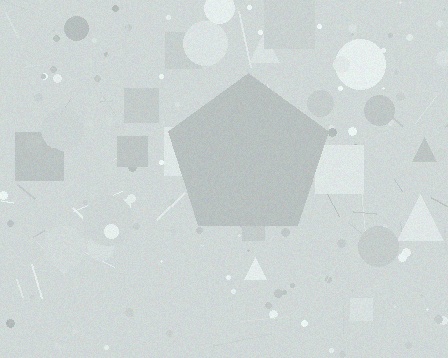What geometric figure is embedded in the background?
A pentagon is embedded in the background.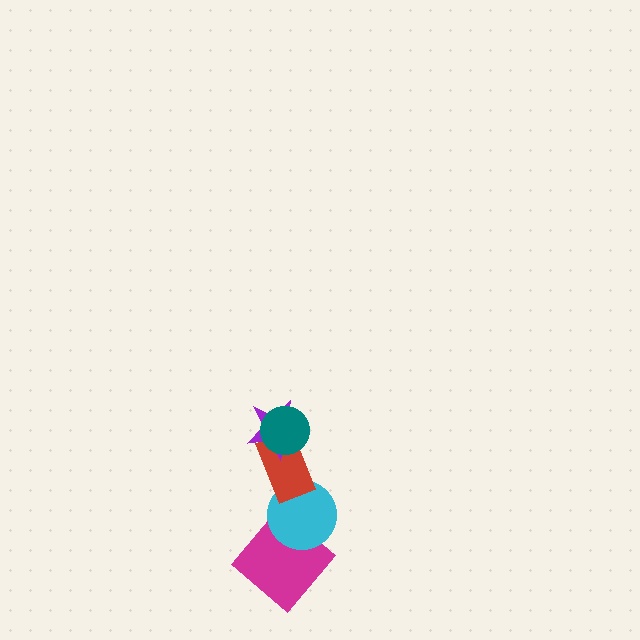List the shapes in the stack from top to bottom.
From top to bottom: the teal circle, the purple star, the red rectangle, the cyan circle, the magenta diamond.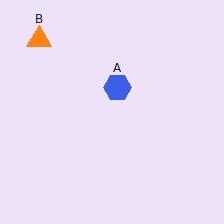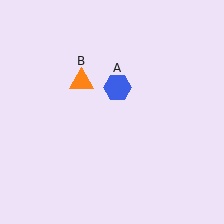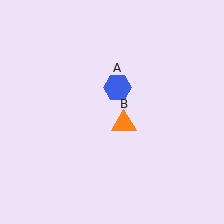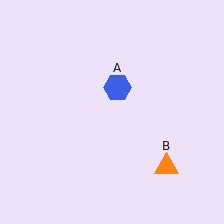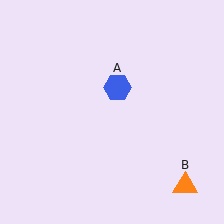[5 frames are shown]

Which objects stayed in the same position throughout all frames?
Blue hexagon (object A) remained stationary.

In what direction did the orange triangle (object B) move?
The orange triangle (object B) moved down and to the right.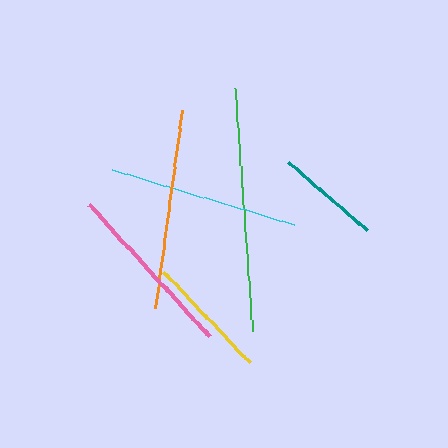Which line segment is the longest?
The green line is the longest at approximately 244 pixels.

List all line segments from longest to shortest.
From longest to shortest: green, orange, cyan, pink, yellow, teal.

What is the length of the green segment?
The green segment is approximately 244 pixels long.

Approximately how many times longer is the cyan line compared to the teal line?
The cyan line is approximately 1.8 times the length of the teal line.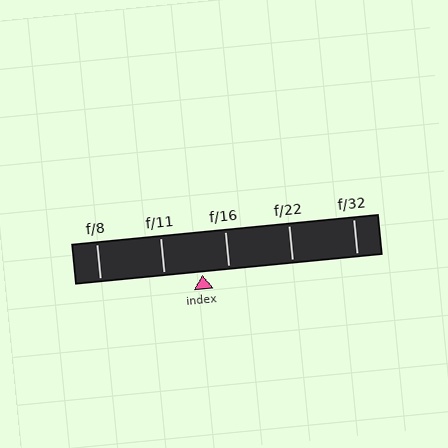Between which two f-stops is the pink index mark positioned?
The index mark is between f/11 and f/16.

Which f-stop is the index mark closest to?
The index mark is closest to f/16.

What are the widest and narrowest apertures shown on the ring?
The widest aperture shown is f/8 and the narrowest is f/32.